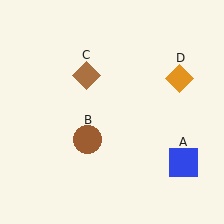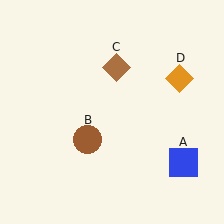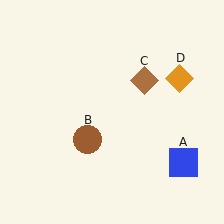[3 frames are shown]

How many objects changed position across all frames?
1 object changed position: brown diamond (object C).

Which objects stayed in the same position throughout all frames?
Blue square (object A) and brown circle (object B) and orange diamond (object D) remained stationary.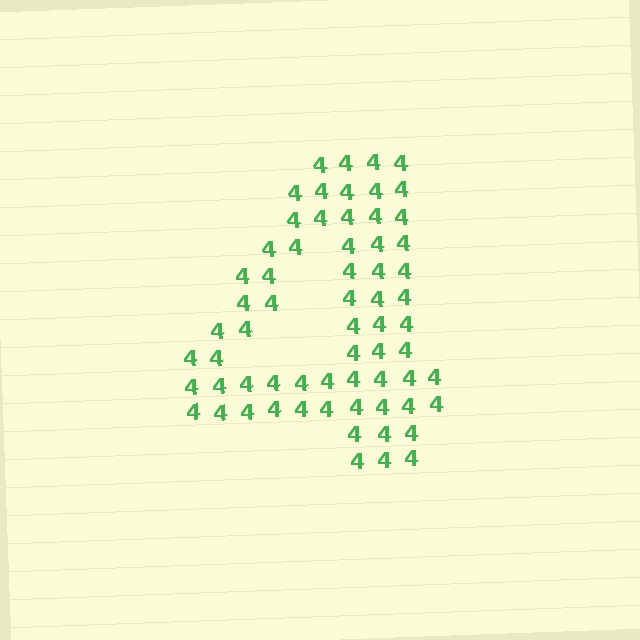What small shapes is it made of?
It is made of small digit 4's.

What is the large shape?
The large shape is the digit 4.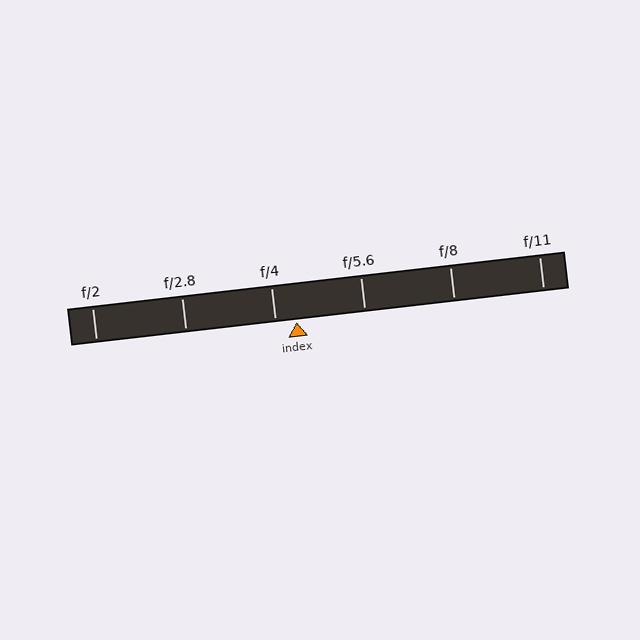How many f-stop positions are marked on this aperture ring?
There are 6 f-stop positions marked.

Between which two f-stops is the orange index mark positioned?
The index mark is between f/4 and f/5.6.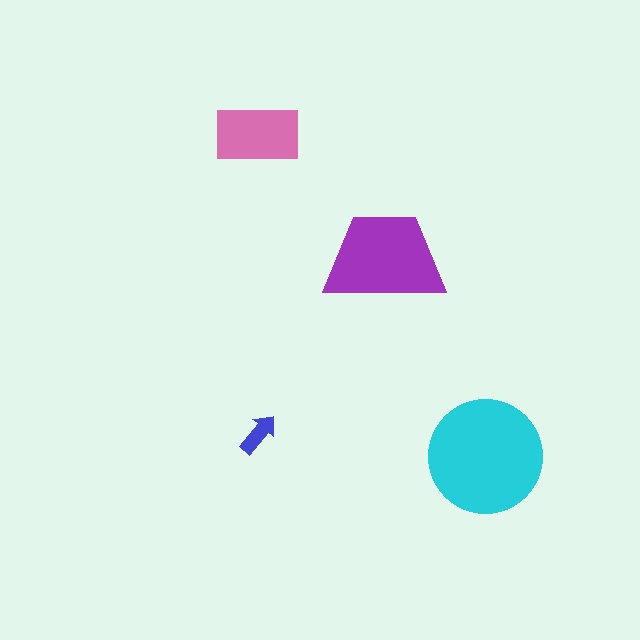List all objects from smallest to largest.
The blue arrow, the pink rectangle, the purple trapezoid, the cyan circle.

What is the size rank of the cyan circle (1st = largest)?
1st.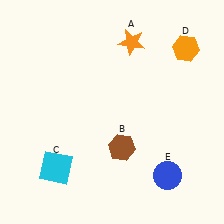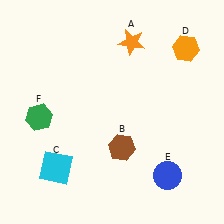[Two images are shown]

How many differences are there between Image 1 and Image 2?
There is 1 difference between the two images.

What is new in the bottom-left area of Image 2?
A green hexagon (F) was added in the bottom-left area of Image 2.